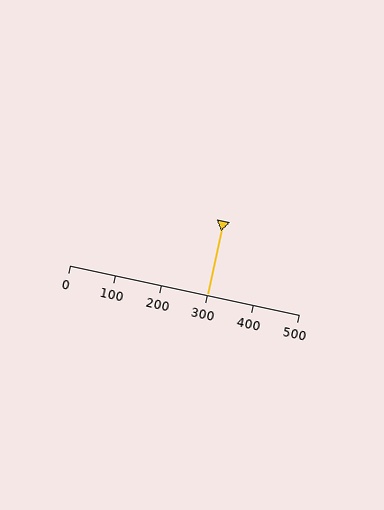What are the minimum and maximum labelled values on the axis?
The axis runs from 0 to 500.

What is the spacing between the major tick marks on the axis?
The major ticks are spaced 100 apart.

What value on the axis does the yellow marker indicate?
The marker indicates approximately 300.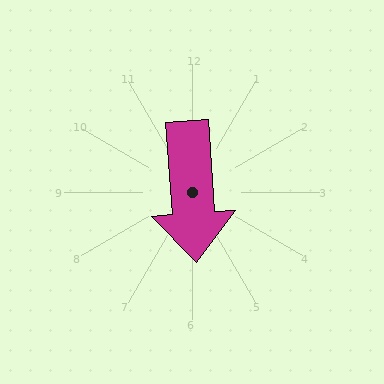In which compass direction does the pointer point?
South.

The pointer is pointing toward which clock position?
Roughly 6 o'clock.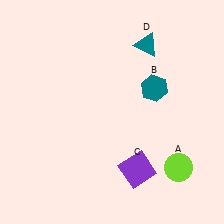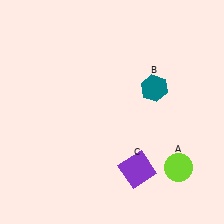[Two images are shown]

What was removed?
The teal triangle (D) was removed in Image 2.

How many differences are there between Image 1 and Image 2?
There is 1 difference between the two images.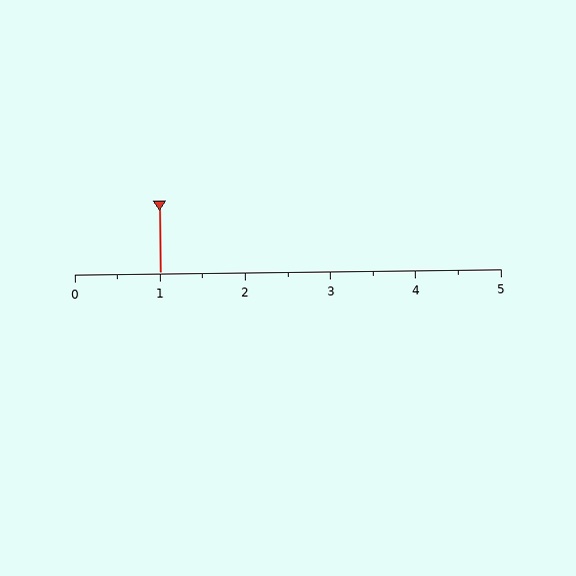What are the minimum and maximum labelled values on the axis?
The axis runs from 0 to 5.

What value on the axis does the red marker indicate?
The marker indicates approximately 1.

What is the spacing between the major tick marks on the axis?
The major ticks are spaced 1 apart.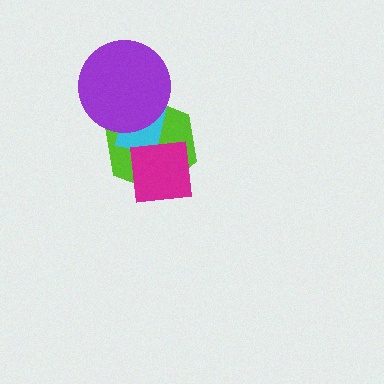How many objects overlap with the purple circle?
2 objects overlap with the purple circle.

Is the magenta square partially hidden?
No, no other shape covers it.